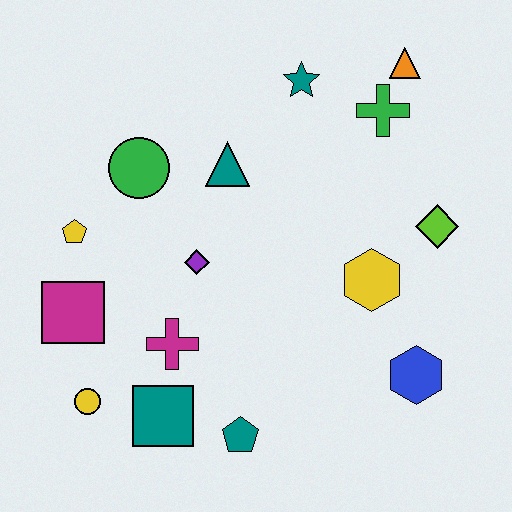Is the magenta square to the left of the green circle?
Yes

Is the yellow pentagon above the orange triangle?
No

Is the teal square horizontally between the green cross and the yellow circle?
Yes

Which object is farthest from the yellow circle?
The orange triangle is farthest from the yellow circle.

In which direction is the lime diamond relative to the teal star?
The lime diamond is below the teal star.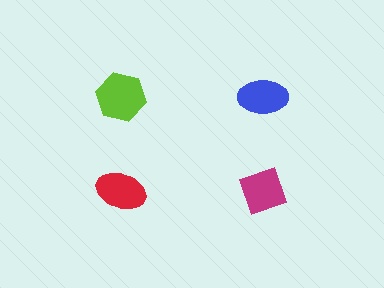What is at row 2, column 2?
A magenta diamond.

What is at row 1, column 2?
A blue ellipse.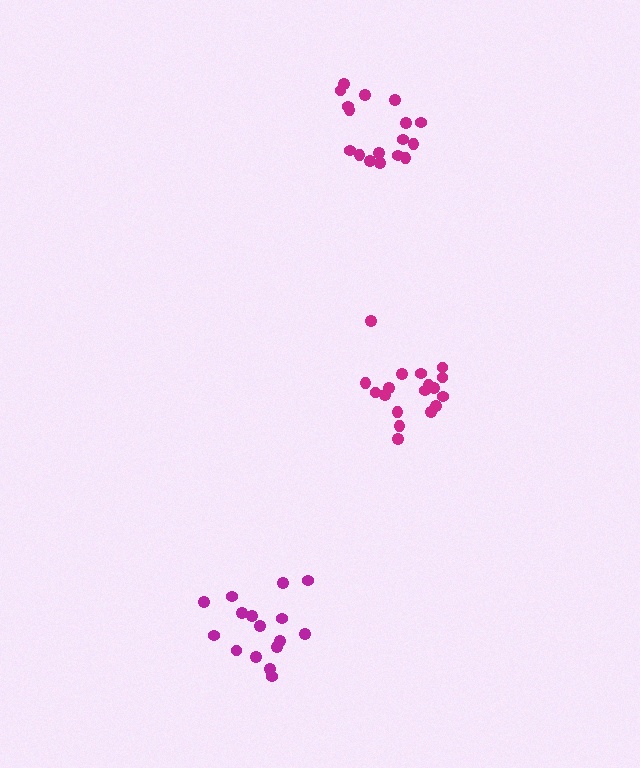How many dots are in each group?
Group 1: 16 dots, Group 2: 18 dots, Group 3: 17 dots (51 total).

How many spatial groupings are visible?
There are 3 spatial groupings.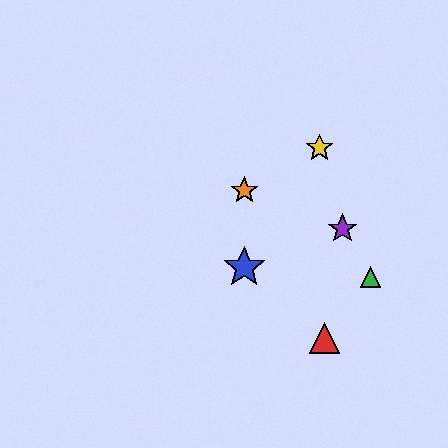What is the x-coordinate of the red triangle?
The red triangle is at x≈324.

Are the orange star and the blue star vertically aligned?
Yes, both are at x≈244.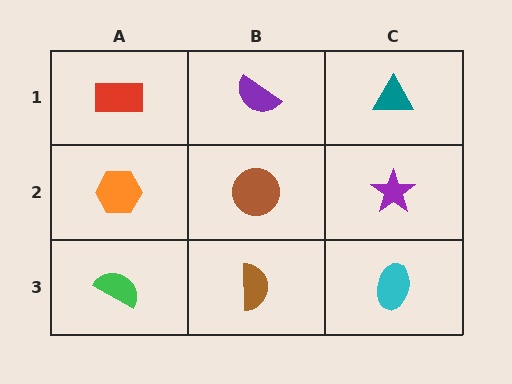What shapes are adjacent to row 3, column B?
A brown circle (row 2, column B), a green semicircle (row 3, column A), a cyan ellipse (row 3, column C).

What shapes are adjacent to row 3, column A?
An orange hexagon (row 2, column A), a brown semicircle (row 3, column B).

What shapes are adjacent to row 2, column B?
A purple semicircle (row 1, column B), a brown semicircle (row 3, column B), an orange hexagon (row 2, column A), a purple star (row 2, column C).